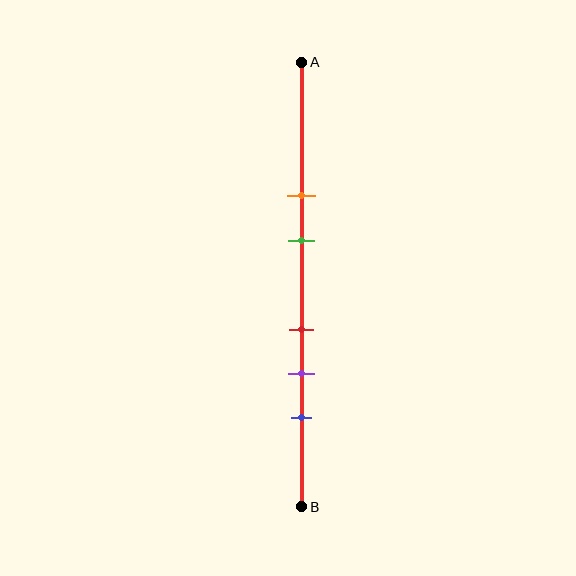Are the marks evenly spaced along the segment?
No, the marks are not evenly spaced.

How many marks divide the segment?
There are 5 marks dividing the segment.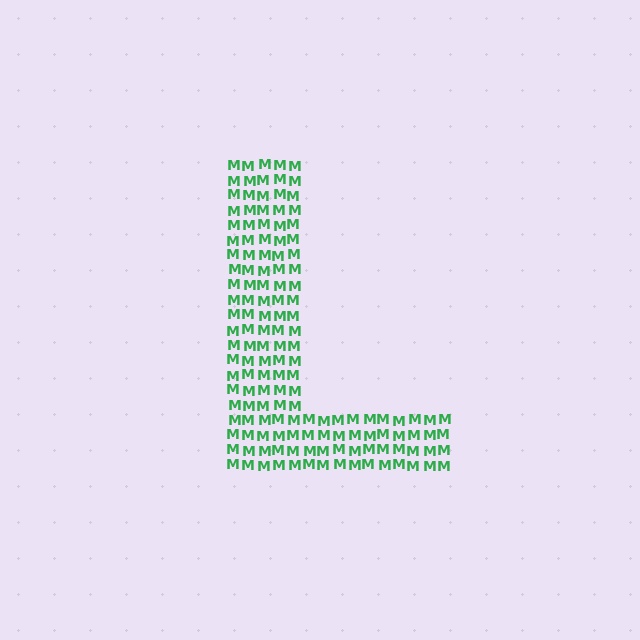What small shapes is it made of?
It is made of small letter M's.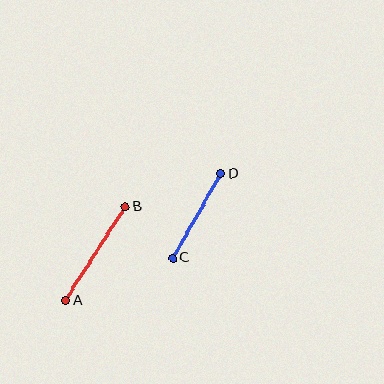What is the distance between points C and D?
The distance is approximately 97 pixels.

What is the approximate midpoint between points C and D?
The midpoint is at approximately (197, 216) pixels.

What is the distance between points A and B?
The distance is approximately 111 pixels.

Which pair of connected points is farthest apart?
Points A and B are farthest apart.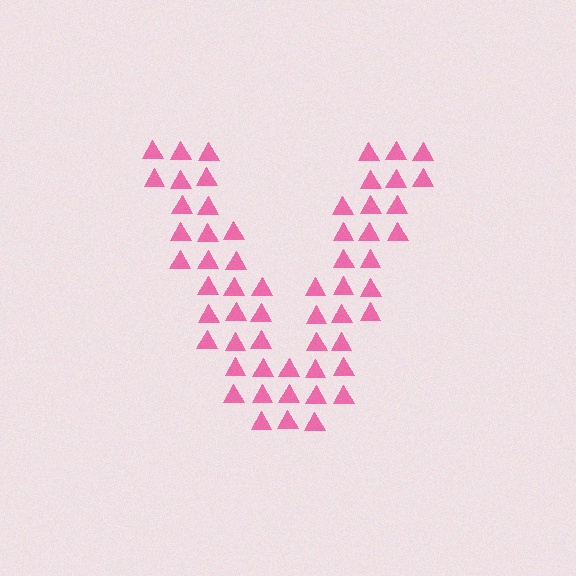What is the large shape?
The large shape is the letter V.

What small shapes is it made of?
It is made of small triangles.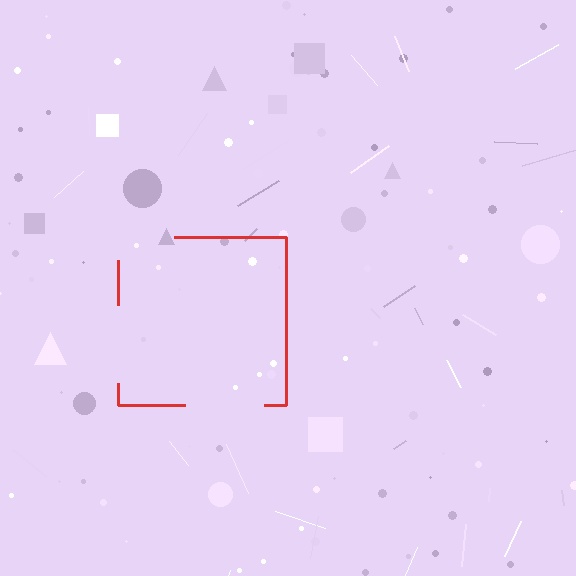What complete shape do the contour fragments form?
The contour fragments form a square.